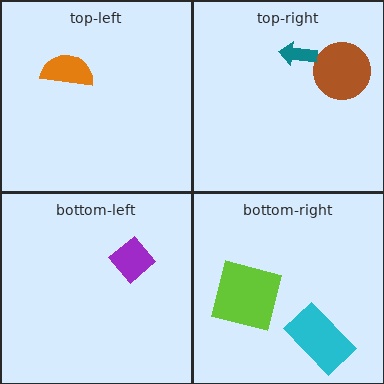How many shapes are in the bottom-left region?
1.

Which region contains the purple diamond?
The bottom-left region.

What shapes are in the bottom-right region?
The lime square, the cyan rectangle.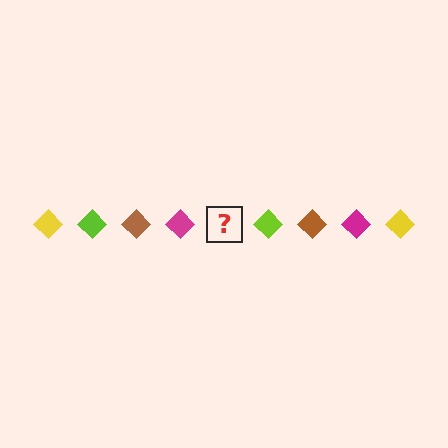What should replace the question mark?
The question mark should be replaced with a yellow diamond.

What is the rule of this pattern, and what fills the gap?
The rule is that the pattern cycles through yellow, lime, brown, magenta diamonds. The gap should be filled with a yellow diamond.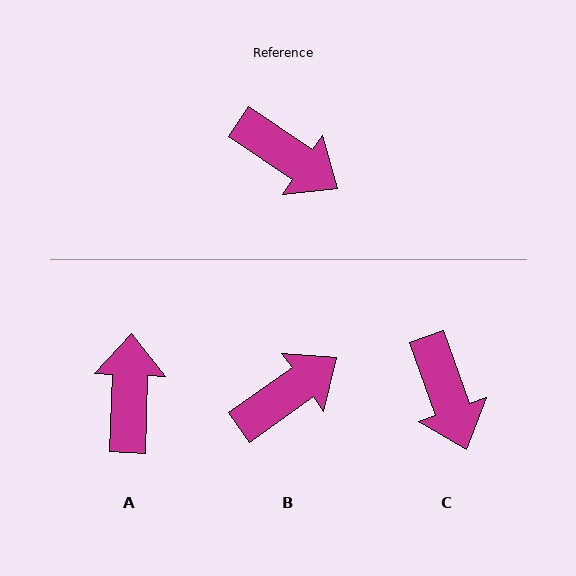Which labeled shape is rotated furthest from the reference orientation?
A, about 122 degrees away.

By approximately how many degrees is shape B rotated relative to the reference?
Approximately 70 degrees counter-clockwise.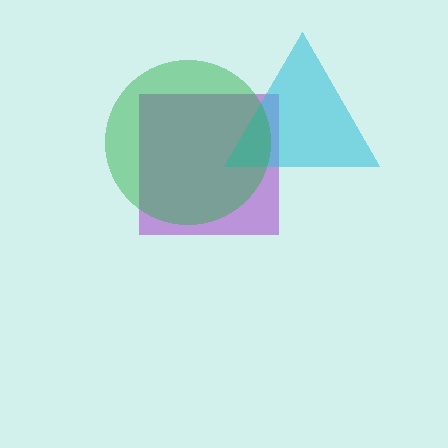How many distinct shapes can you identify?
There are 3 distinct shapes: a purple square, a cyan triangle, a green circle.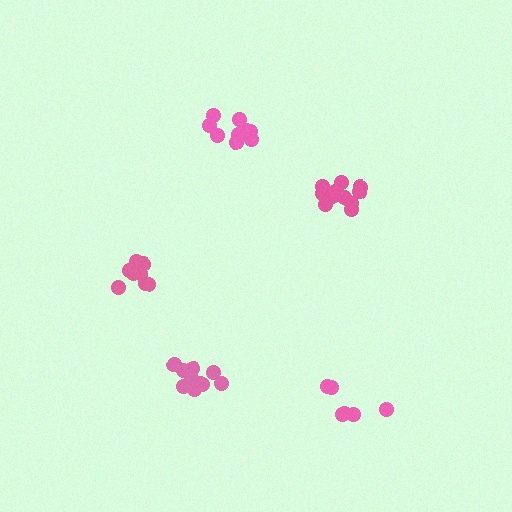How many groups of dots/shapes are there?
There are 5 groups.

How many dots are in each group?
Group 1: 11 dots, Group 2: 6 dots, Group 3: 11 dots, Group 4: 8 dots, Group 5: 12 dots (48 total).